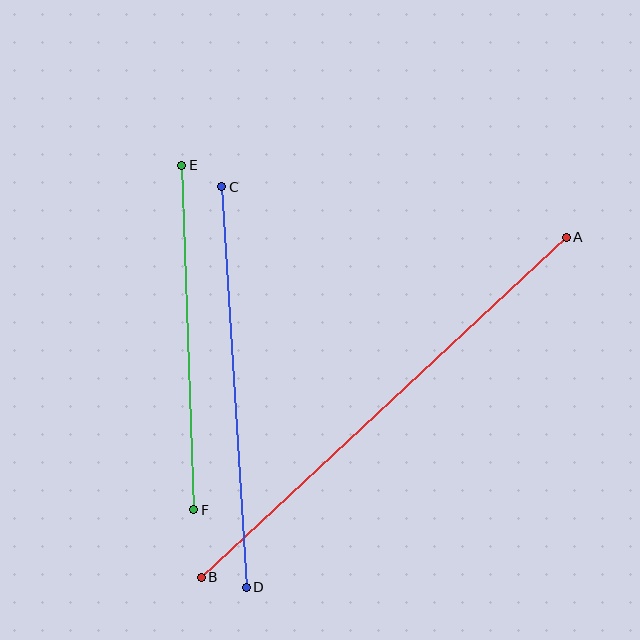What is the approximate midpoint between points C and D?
The midpoint is at approximately (234, 387) pixels.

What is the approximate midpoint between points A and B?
The midpoint is at approximately (384, 407) pixels.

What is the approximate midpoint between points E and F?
The midpoint is at approximately (188, 338) pixels.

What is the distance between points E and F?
The distance is approximately 344 pixels.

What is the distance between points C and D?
The distance is approximately 401 pixels.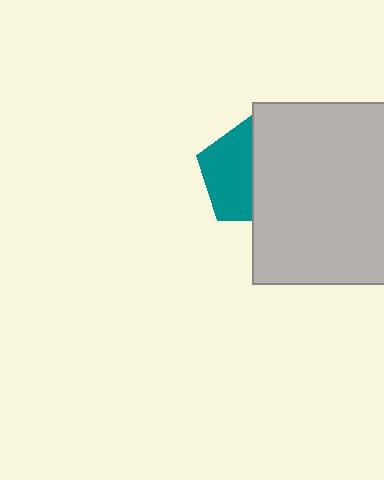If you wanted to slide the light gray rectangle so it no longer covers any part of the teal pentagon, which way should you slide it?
Slide it right — that is the most direct way to separate the two shapes.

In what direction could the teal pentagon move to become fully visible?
The teal pentagon could move left. That would shift it out from behind the light gray rectangle entirely.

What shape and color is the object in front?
The object in front is a light gray rectangle.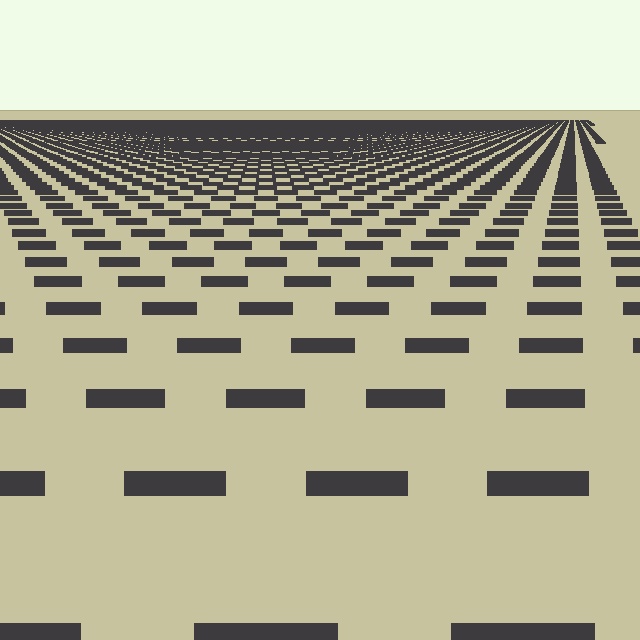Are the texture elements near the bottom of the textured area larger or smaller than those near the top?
Larger. Near the bottom, elements are closer to the viewer and appear at a bigger on-screen size.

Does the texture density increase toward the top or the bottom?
Density increases toward the top.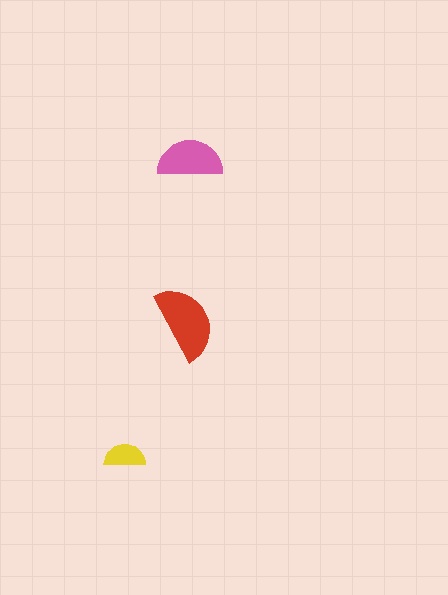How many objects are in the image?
There are 3 objects in the image.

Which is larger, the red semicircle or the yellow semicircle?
The red one.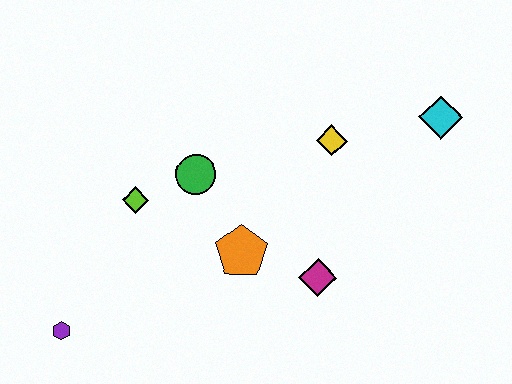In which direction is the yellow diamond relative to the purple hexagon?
The yellow diamond is to the right of the purple hexagon.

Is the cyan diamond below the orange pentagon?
No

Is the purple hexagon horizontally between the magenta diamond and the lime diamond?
No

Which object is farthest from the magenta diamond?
The purple hexagon is farthest from the magenta diamond.